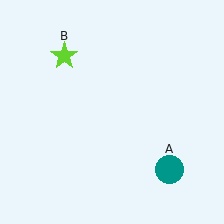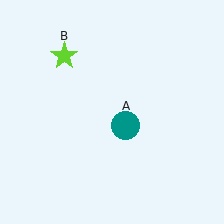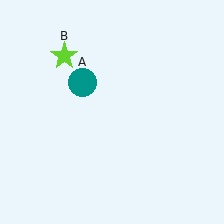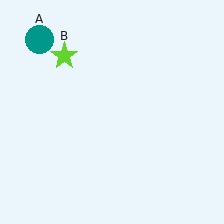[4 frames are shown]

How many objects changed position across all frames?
1 object changed position: teal circle (object A).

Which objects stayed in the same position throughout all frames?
Lime star (object B) remained stationary.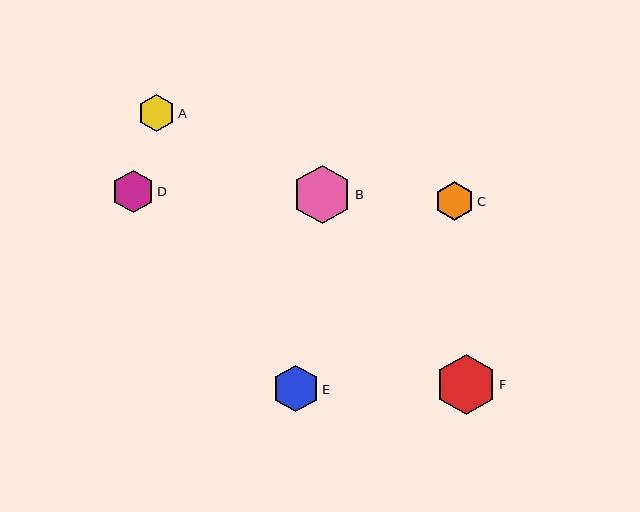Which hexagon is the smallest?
Hexagon A is the smallest with a size of approximately 37 pixels.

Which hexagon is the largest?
Hexagon F is the largest with a size of approximately 60 pixels.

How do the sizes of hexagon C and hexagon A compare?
Hexagon C and hexagon A are approximately the same size.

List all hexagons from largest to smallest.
From largest to smallest: F, B, E, D, C, A.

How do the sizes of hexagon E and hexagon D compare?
Hexagon E and hexagon D are approximately the same size.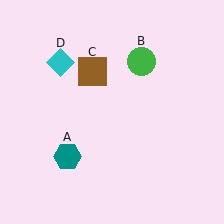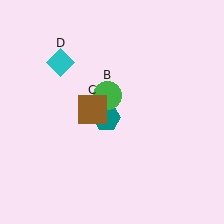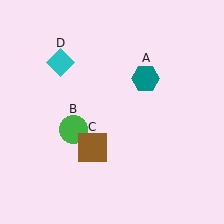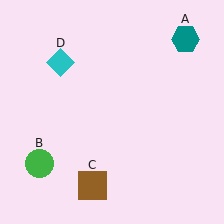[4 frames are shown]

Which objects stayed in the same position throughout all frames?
Cyan diamond (object D) remained stationary.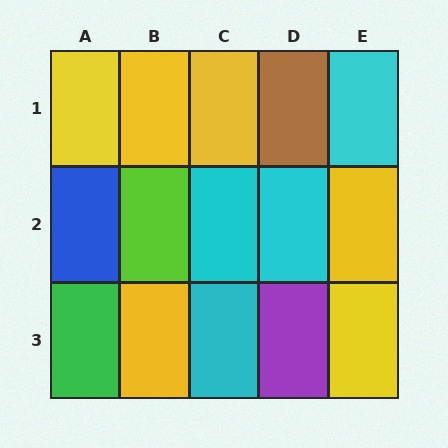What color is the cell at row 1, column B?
Yellow.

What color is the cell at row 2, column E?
Yellow.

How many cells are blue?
1 cell is blue.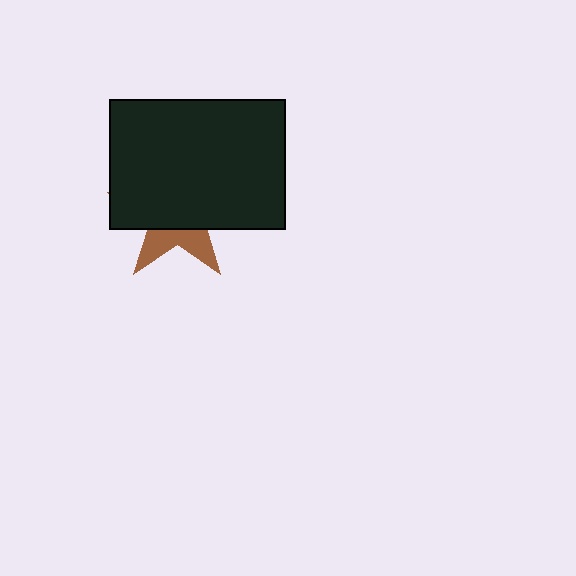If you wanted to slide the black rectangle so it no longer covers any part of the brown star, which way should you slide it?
Slide it up — that is the most direct way to separate the two shapes.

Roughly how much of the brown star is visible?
A small part of it is visible (roughly 31%).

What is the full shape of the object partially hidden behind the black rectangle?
The partially hidden object is a brown star.